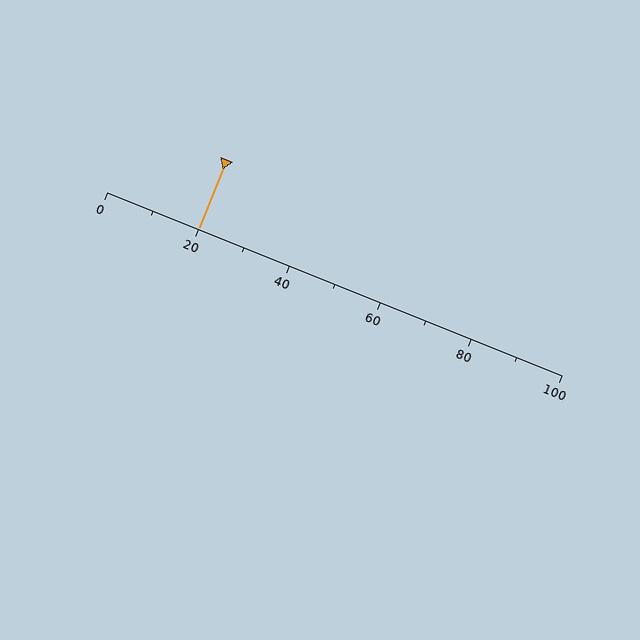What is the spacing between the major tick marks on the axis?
The major ticks are spaced 20 apart.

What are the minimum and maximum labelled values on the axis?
The axis runs from 0 to 100.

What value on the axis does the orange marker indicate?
The marker indicates approximately 20.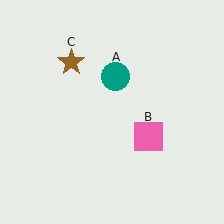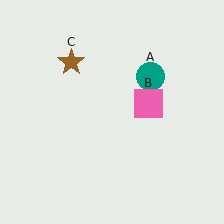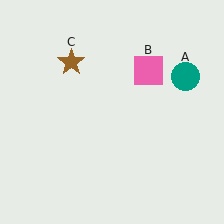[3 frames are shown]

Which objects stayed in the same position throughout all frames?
Brown star (object C) remained stationary.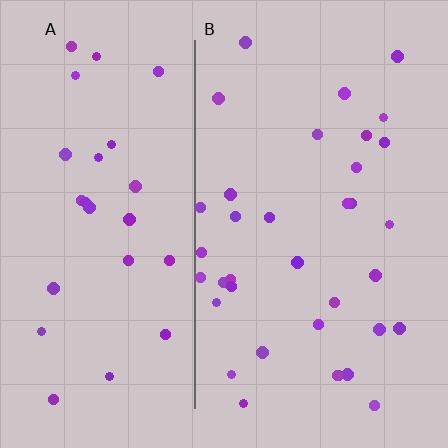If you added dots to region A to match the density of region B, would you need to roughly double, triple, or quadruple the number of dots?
Approximately double.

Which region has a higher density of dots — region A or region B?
B (the right).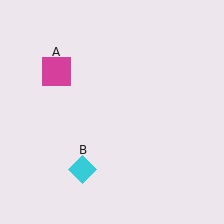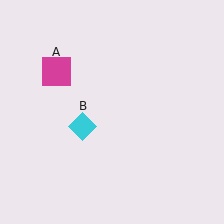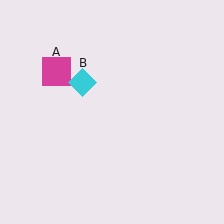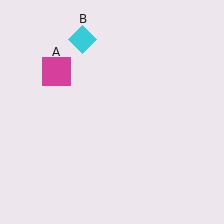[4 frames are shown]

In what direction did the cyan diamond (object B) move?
The cyan diamond (object B) moved up.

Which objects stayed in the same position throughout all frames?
Magenta square (object A) remained stationary.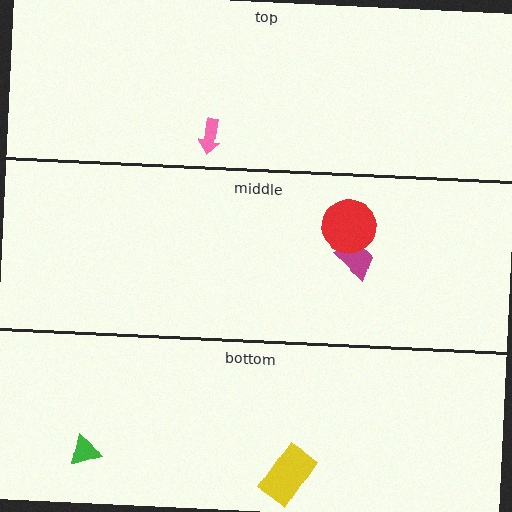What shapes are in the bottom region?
The green triangle, the yellow rectangle.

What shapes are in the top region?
The pink arrow.